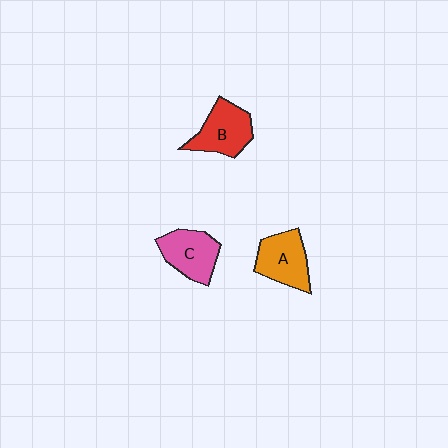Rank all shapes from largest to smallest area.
From largest to smallest: B (red), A (orange), C (pink).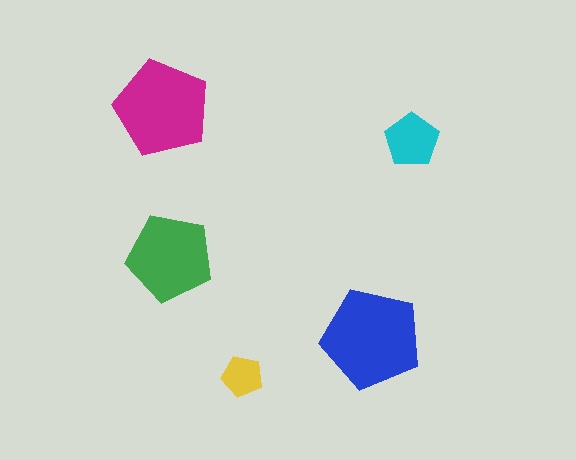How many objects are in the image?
There are 5 objects in the image.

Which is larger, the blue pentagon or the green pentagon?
The blue one.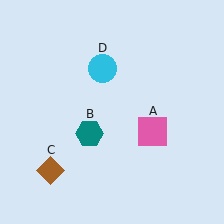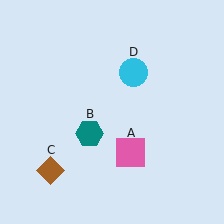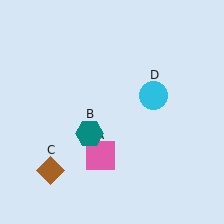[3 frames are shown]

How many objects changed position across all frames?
2 objects changed position: pink square (object A), cyan circle (object D).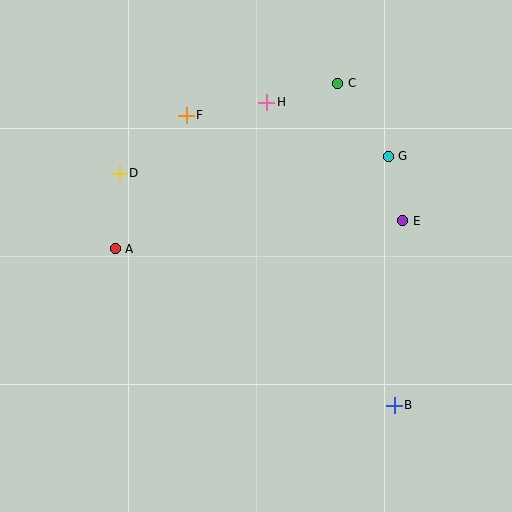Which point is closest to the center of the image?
Point A at (115, 249) is closest to the center.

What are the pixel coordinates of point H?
Point H is at (267, 102).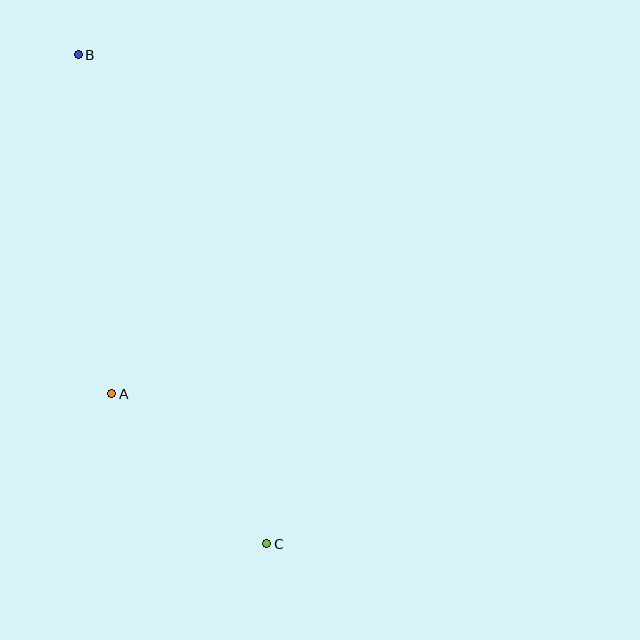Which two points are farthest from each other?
Points B and C are farthest from each other.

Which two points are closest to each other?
Points A and C are closest to each other.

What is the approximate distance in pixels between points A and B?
The distance between A and B is approximately 341 pixels.